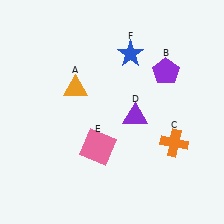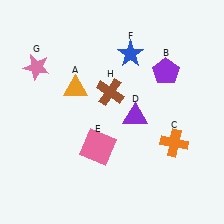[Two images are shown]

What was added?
A pink star (G), a brown cross (H) were added in Image 2.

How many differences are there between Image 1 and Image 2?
There are 2 differences between the two images.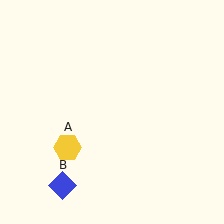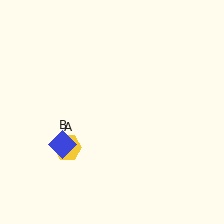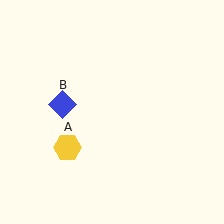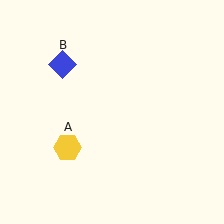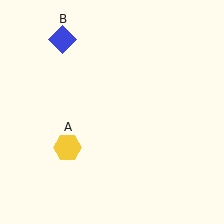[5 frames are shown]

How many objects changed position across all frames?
1 object changed position: blue diamond (object B).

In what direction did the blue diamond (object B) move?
The blue diamond (object B) moved up.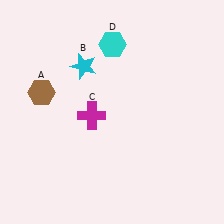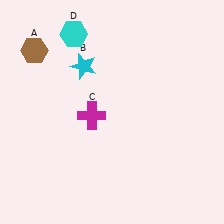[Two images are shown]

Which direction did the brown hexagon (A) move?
The brown hexagon (A) moved up.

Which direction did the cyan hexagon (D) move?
The cyan hexagon (D) moved left.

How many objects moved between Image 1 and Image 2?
2 objects moved between the two images.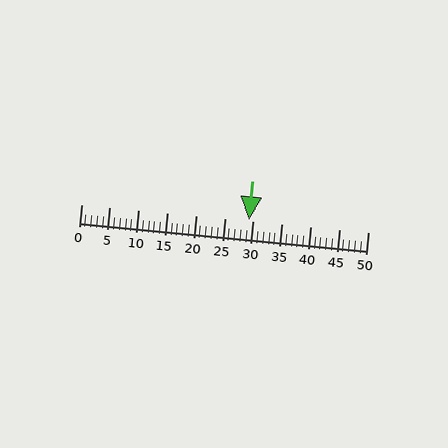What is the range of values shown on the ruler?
The ruler shows values from 0 to 50.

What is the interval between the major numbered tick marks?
The major tick marks are spaced 5 units apart.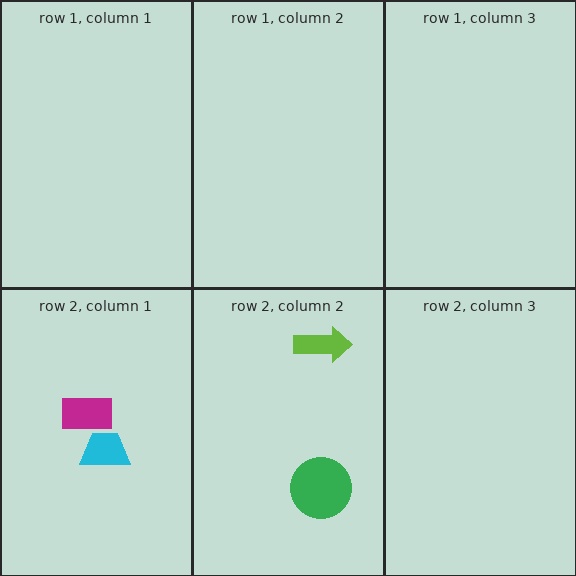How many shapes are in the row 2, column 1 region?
2.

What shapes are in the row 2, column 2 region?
The lime arrow, the green circle.